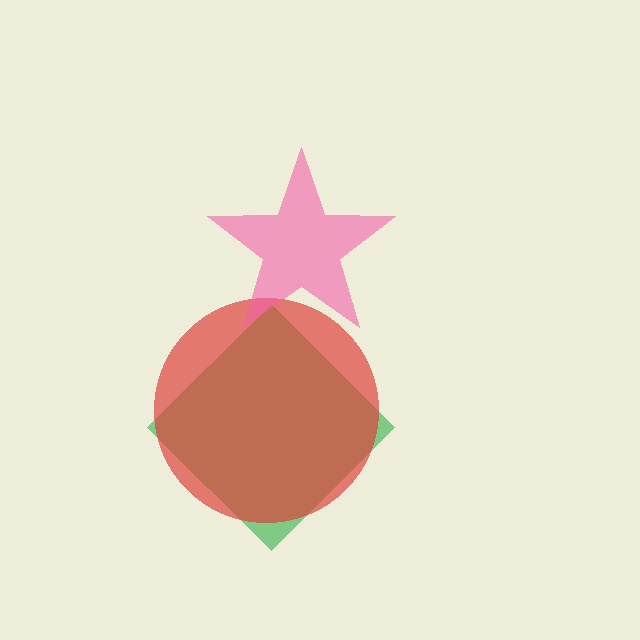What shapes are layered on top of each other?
The layered shapes are: a green diamond, a red circle, a pink star.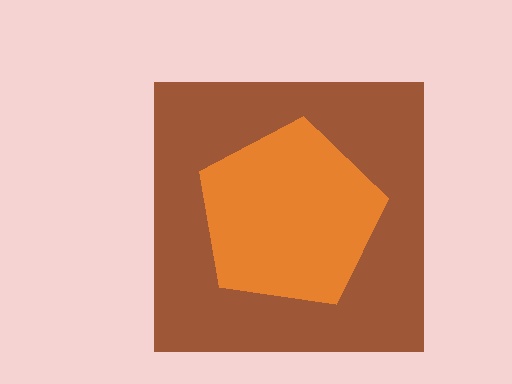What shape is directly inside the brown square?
The orange pentagon.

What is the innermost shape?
The orange pentagon.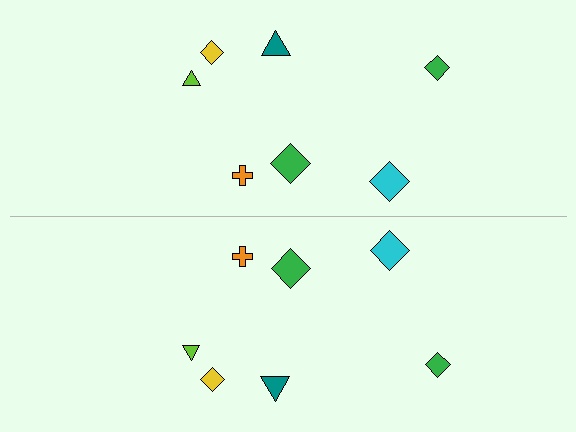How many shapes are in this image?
There are 14 shapes in this image.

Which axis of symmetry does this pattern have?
The pattern has a horizontal axis of symmetry running through the center of the image.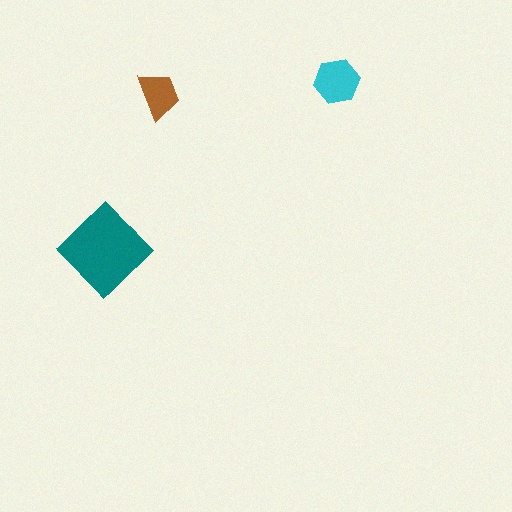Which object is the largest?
The teal diamond.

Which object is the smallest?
The brown trapezoid.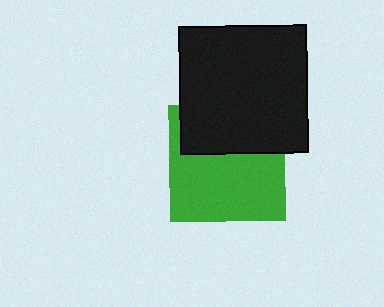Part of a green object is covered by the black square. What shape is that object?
It is a square.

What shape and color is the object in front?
The object in front is a black square.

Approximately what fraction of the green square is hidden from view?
Roughly 39% of the green square is hidden behind the black square.